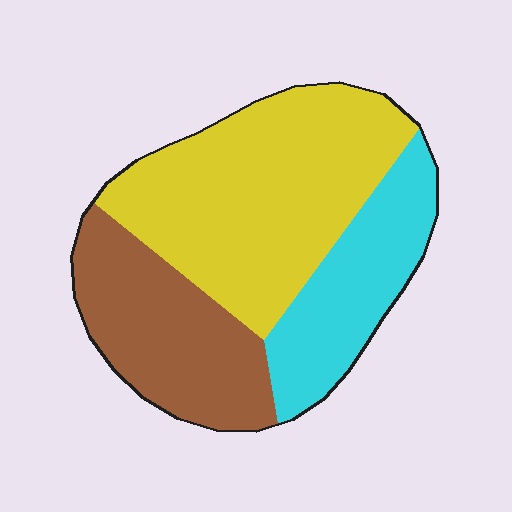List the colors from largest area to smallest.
From largest to smallest: yellow, brown, cyan.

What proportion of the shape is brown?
Brown covers 28% of the shape.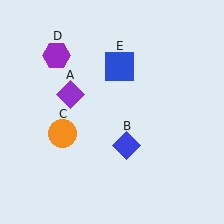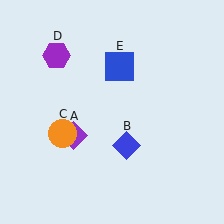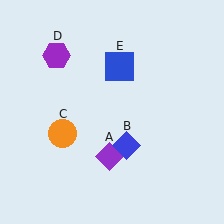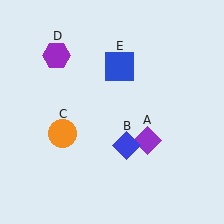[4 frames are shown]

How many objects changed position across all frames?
1 object changed position: purple diamond (object A).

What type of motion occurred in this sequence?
The purple diamond (object A) rotated counterclockwise around the center of the scene.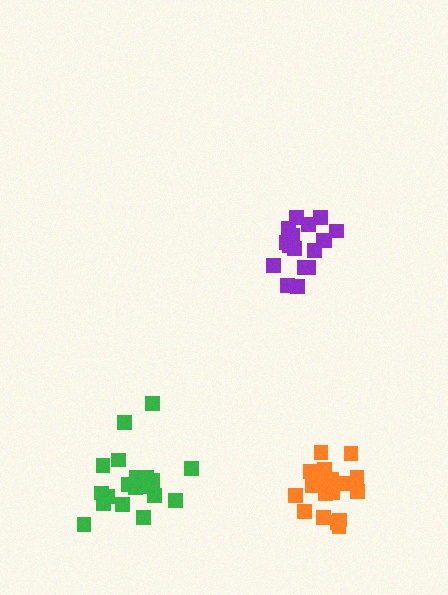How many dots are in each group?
Group 1: 17 dots, Group 2: 19 dots, Group 3: 20 dots (56 total).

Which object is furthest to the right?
The orange cluster is rightmost.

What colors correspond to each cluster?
The clusters are colored: purple, green, orange.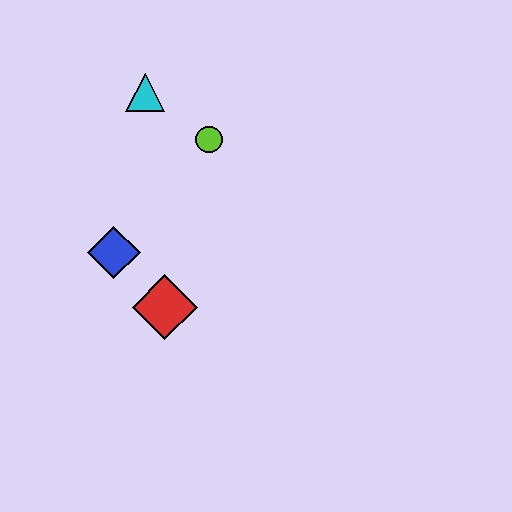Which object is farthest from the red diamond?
The cyan triangle is farthest from the red diamond.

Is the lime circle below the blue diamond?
No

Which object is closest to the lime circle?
The cyan triangle is closest to the lime circle.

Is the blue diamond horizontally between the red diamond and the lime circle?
No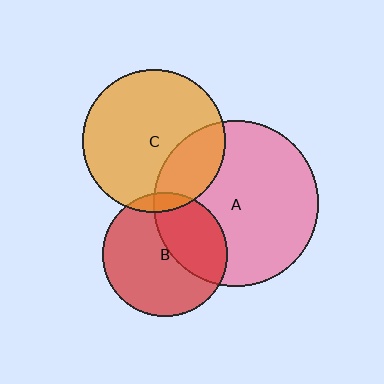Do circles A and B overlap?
Yes.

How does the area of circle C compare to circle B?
Approximately 1.3 times.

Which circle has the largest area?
Circle A (pink).